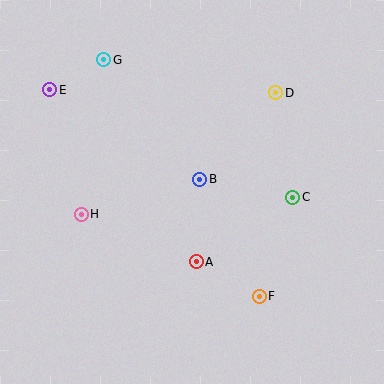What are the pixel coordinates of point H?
Point H is at (81, 214).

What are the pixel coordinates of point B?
Point B is at (200, 179).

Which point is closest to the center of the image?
Point B at (200, 179) is closest to the center.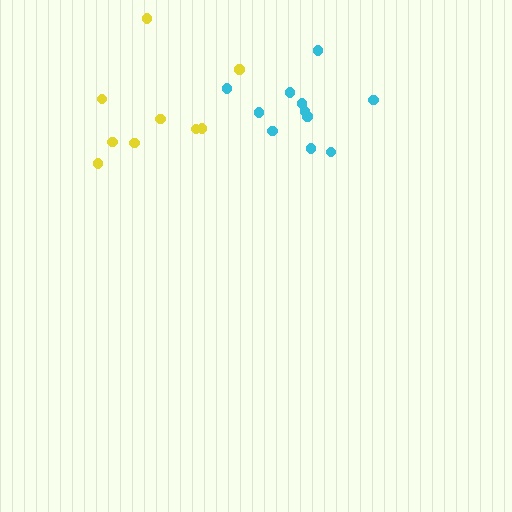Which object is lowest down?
The yellow cluster is bottommost.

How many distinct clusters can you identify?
There are 2 distinct clusters.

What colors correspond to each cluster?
The clusters are colored: cyan, yellow.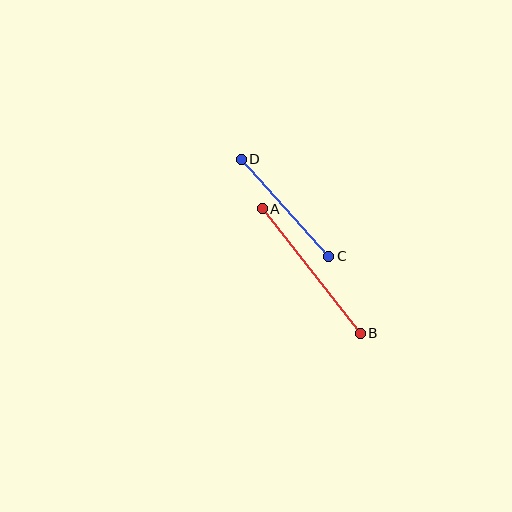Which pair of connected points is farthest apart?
Points A and B are farthest apart.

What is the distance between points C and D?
The distance is approximately 131 pixels.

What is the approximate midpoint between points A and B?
The midpoint is at approximately (311, 271) pixels.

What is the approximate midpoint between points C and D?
The midpoint is at approximately (285, 208) pixels.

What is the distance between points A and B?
The distance is approximately 158 pixels.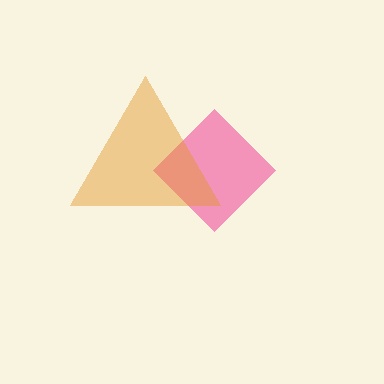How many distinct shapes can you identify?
There are 2 distinct shapes: a pink diamond, an orange triangle.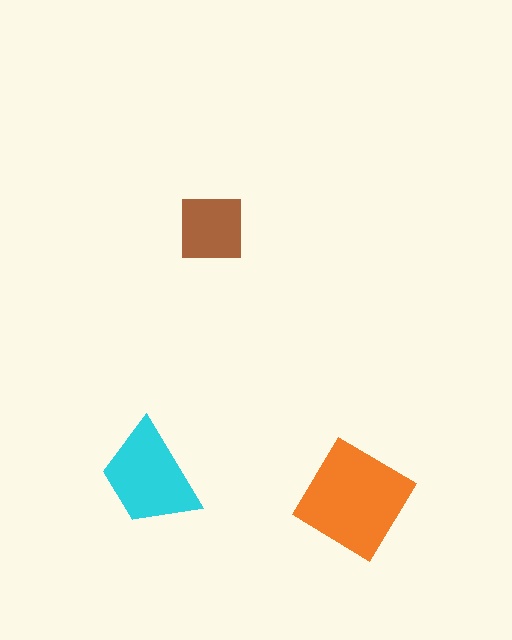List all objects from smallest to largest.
The brown square, the cyan trapezoid, the orange diamond.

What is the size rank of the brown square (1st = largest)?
3rd.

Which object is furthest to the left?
The cyan trapezoid is leftmost.